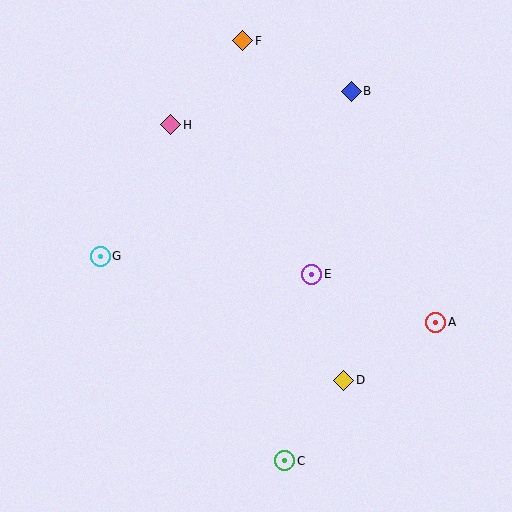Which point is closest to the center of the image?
Point E at (312, 274) is closest to the center.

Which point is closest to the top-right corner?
Point B is closest to the top-right corner.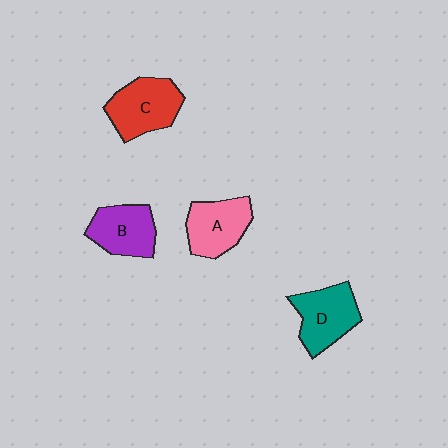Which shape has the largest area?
Shape C (red).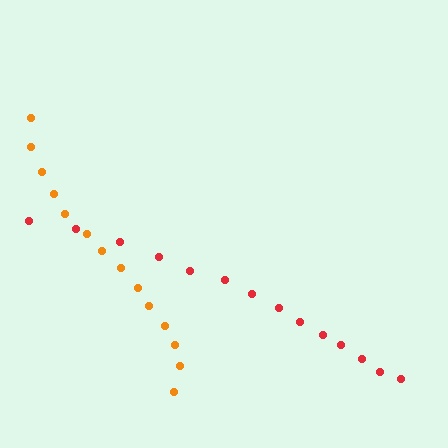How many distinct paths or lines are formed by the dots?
There are 2 distinct paths.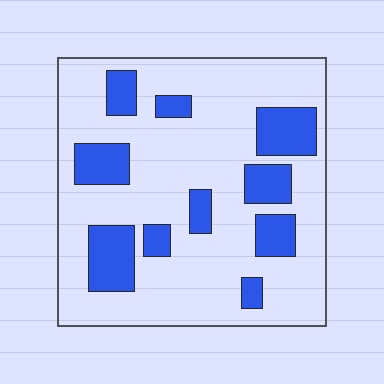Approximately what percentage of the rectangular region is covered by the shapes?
Approximately 25%.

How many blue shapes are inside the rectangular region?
10.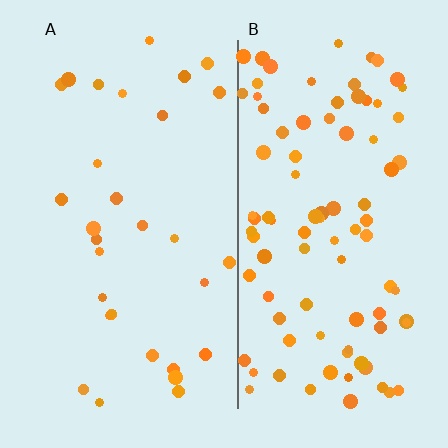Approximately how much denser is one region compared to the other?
Approximately 3.0× — region B over region A.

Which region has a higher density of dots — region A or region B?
B (the right).